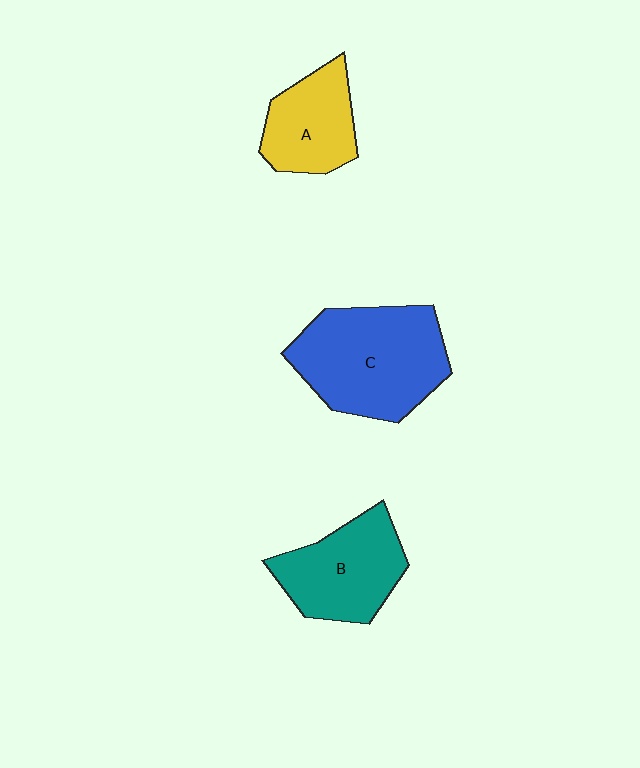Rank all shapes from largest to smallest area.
From largest to smallest: C (blue), B (teal), A (yellow).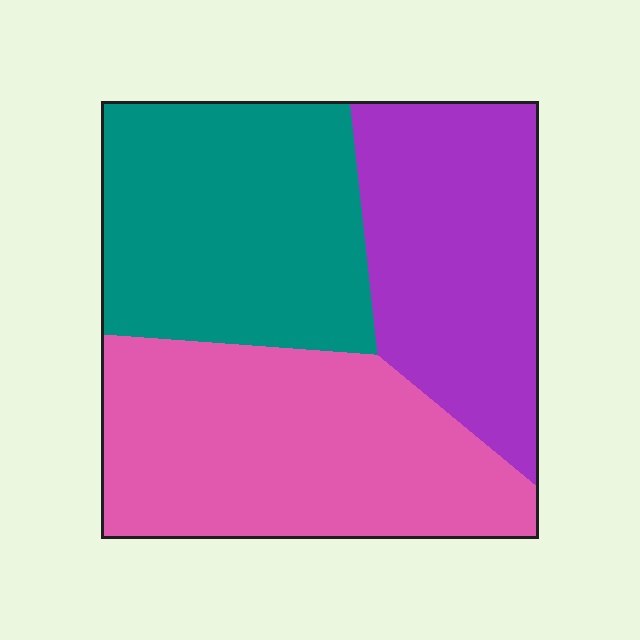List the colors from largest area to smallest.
From largest to smallest: pink, teal, purple.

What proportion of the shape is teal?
Teal takes up between a quarter and a half of the shape.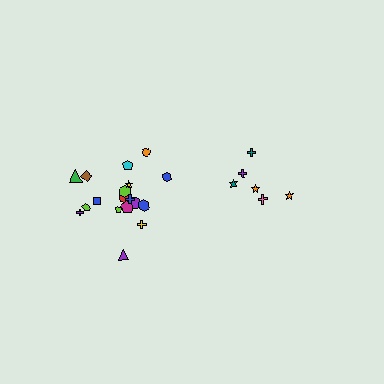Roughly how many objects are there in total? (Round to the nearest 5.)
Roughly 25 objects in total.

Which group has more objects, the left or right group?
The left group.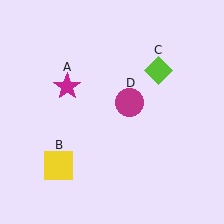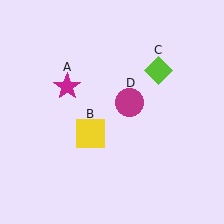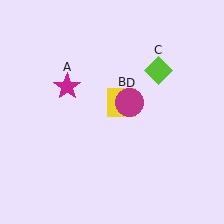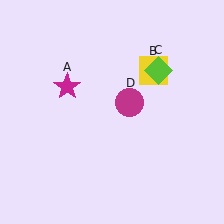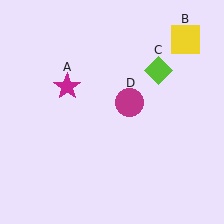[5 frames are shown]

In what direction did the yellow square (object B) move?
The yellow square (object B) moved up and to the right.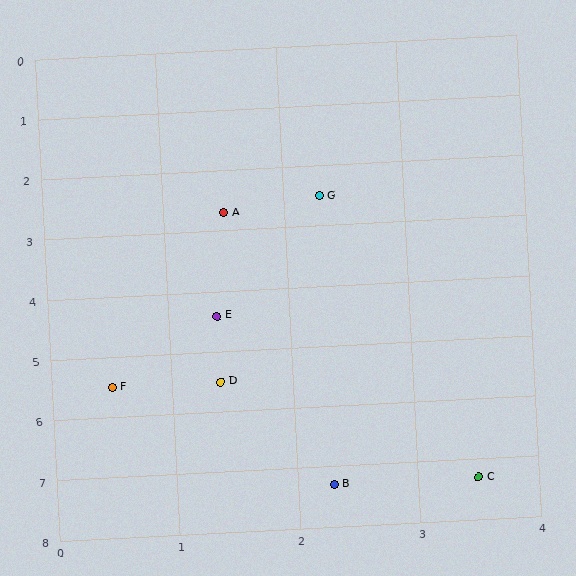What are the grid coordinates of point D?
Point D is at approximately (1.4, 5.5).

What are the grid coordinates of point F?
Point F is at approximately (0.5, 5.5).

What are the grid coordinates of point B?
Point B is at approximately (2.3, 7.3).